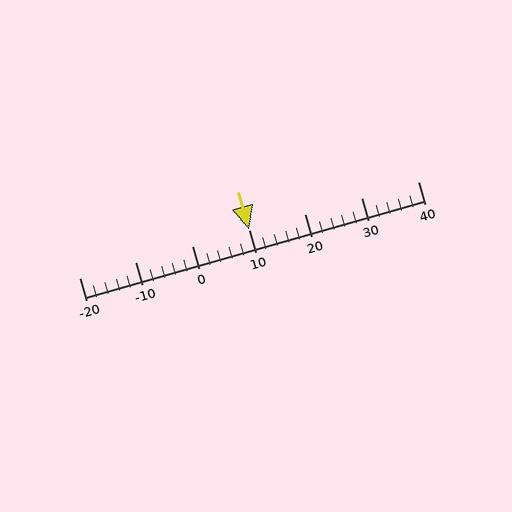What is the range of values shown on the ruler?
The ruler shows values from -20 to 40.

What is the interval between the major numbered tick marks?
The major tick marks are spaced 10 units apart.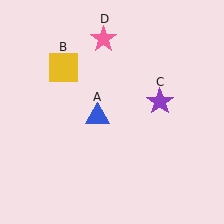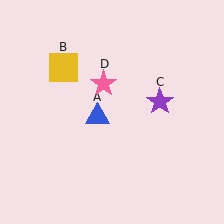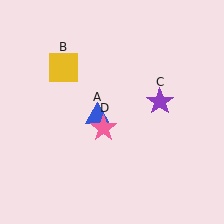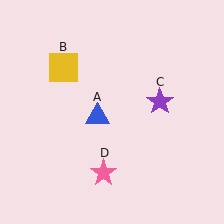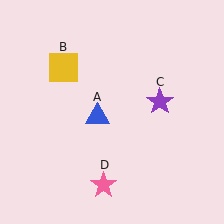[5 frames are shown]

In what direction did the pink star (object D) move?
The pink star (object D) moved down.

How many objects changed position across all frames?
1 object changed position: pink star (object D).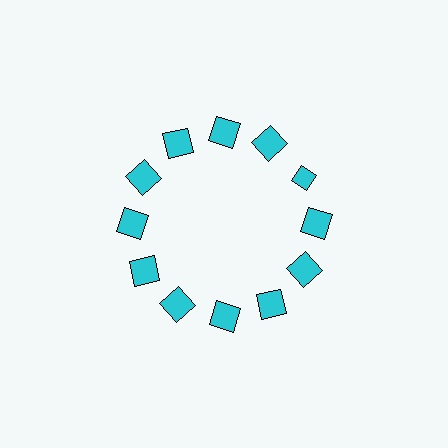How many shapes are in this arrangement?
There are 12 shapes arranged in a ring pattern.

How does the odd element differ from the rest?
It has a different shape: diamond instead of square.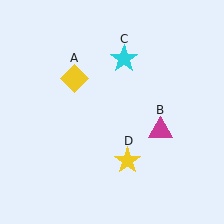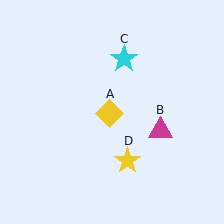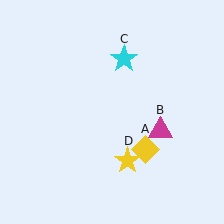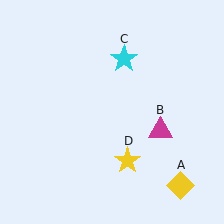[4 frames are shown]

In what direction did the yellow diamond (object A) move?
The yellow diamond (object A) moved down and to the right.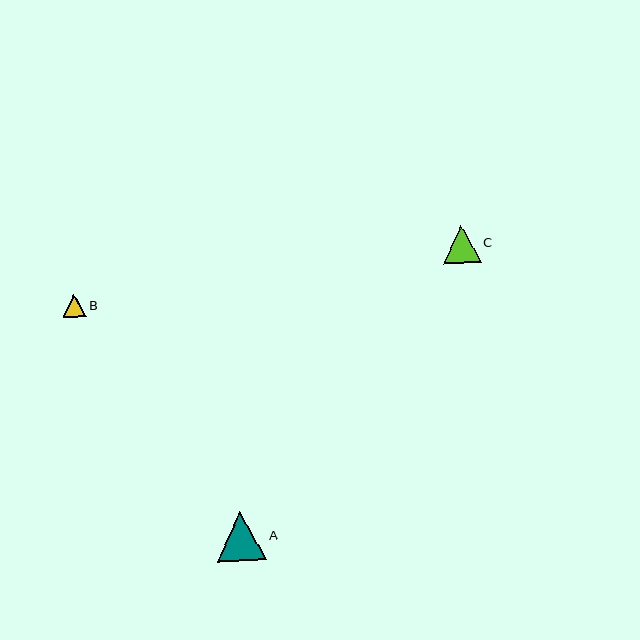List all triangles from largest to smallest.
From largest to smallest: A, C, B.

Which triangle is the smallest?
Triangle B is the smallest with a size of approximately 23 pixels.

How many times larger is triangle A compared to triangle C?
Triangle A is approximately 1.3 times the size of triangle C.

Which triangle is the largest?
Triangle A is the largest with a size of approximately 49 pixels.